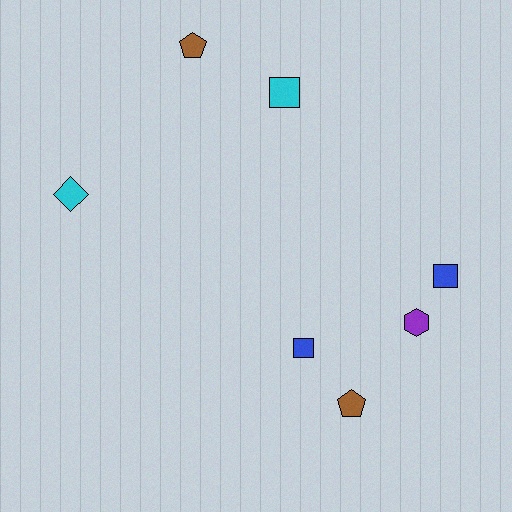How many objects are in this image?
There are 7 objects.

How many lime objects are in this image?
There are no lime objects.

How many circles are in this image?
There are no circles.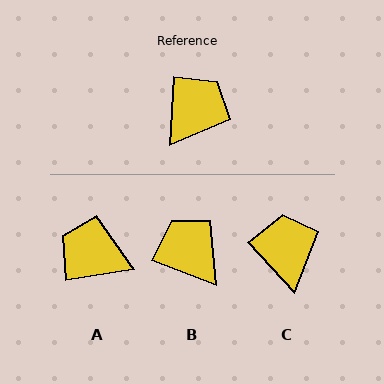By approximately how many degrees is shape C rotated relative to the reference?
Approximately 46 degrees counter-clockwise.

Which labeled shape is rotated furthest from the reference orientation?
A, about 102 degrees away.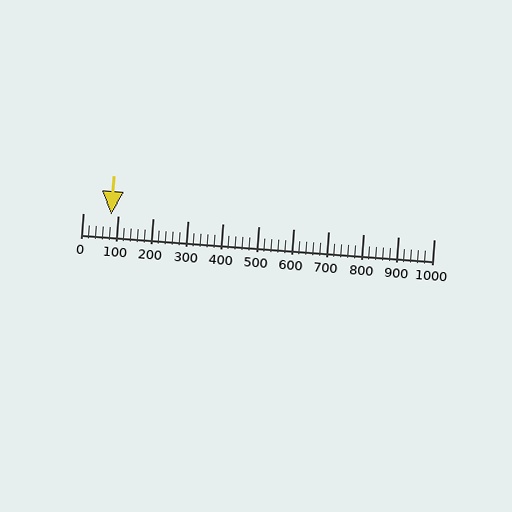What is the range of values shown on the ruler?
The ruler shows values from 0 to 1000.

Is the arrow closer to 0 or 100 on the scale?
The arrow is closer to 100.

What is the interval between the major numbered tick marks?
The major tick marks are spaced 100 units apart.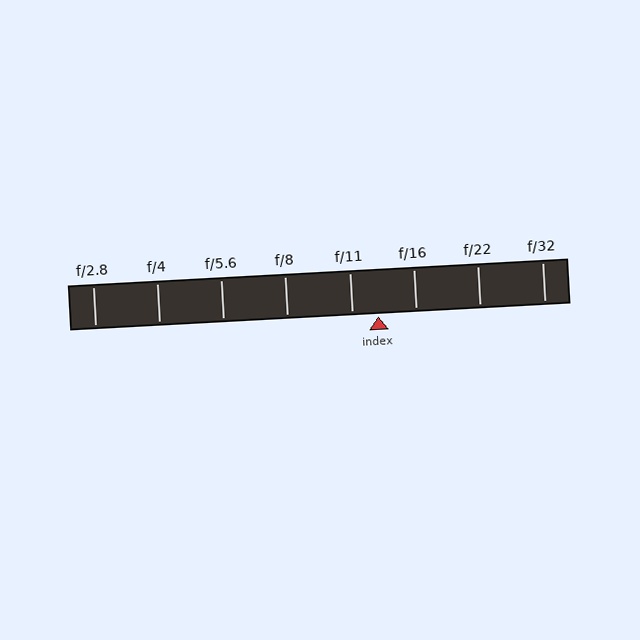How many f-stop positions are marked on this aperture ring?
There are 8 f-stop positions marked.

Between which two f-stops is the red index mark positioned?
The index mark is between f/11 and f/16.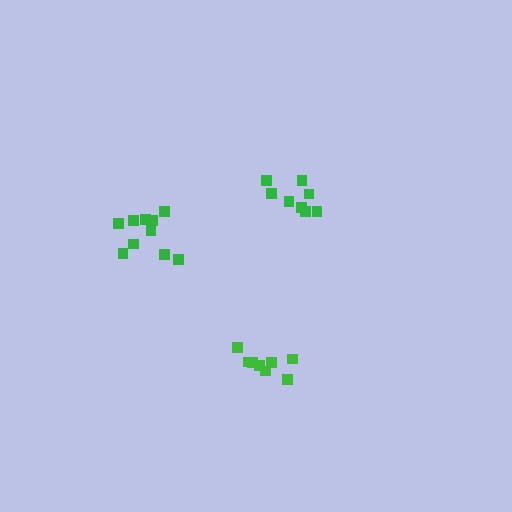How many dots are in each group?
Group 1: 8 dots, Group 2: 10 dots, Group 3: 8 dots (26 total).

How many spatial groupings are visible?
There are 3 spatial groupings.